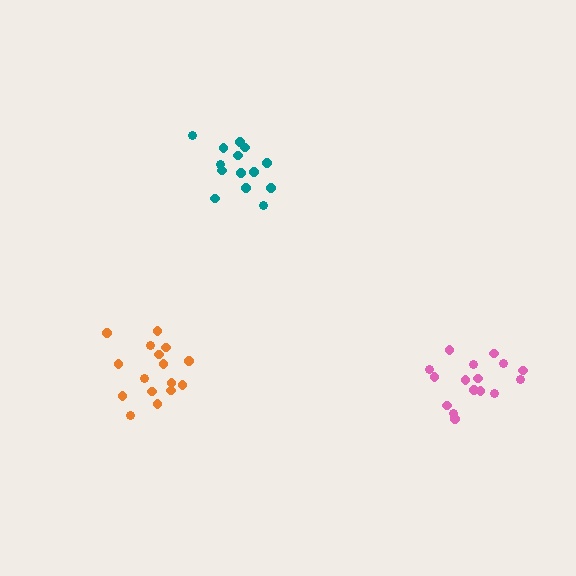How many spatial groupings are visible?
There are 3 spatial groupings.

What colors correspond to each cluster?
The clusters are colored: teal, pink, orange.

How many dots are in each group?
Group 1: 14 dots, Group 2: 16 dots, Group 3: 16 dots (46 total).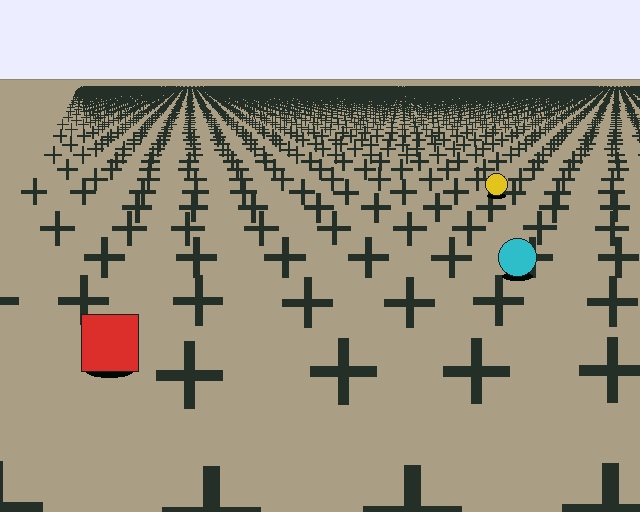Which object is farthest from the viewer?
The yellow circle is farthest from the viewer. It appears smaller and the ground texture around it is denser.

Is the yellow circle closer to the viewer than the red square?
No. The red square is closer — you can tell from the texture gradient: the ground texture is coarser near it.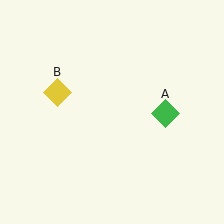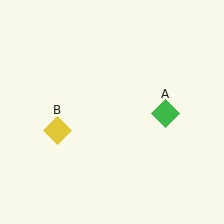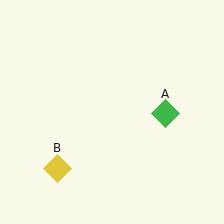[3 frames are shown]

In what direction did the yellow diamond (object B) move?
The yellow diamond (object B) moved down.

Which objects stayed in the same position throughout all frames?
Green diamond (object A) remained stationary.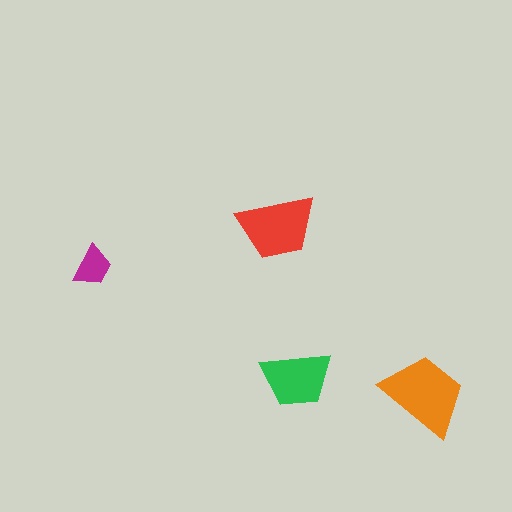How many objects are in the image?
There are 4 objects in the image.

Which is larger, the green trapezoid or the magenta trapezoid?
The green one.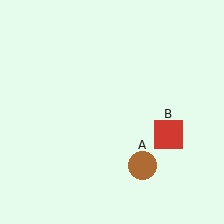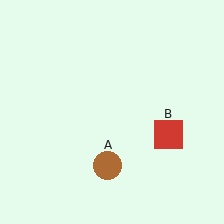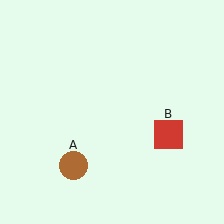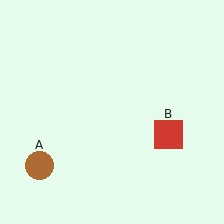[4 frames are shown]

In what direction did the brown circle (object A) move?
The brown circle (object A) moved left.